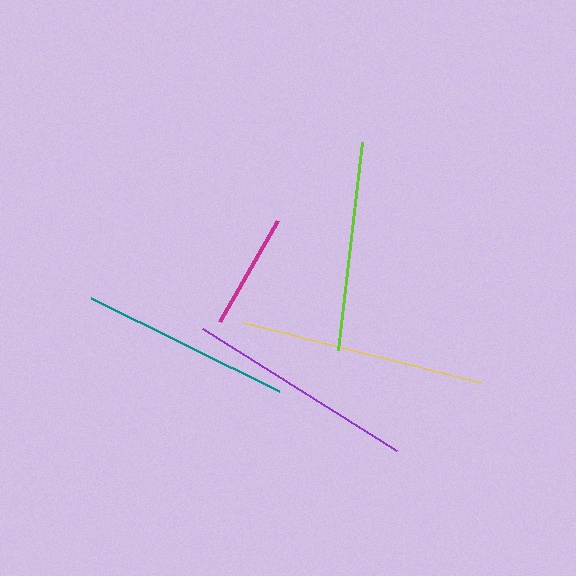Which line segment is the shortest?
The magenta line is the shortest at approximately 117 pixels.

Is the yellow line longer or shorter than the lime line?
The yellow line is longer than the lime line.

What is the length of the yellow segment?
The yellow segment is approximately 246 pixels long.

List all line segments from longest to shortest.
From longest to shortest: yellow, purple, teal, lime, magenta.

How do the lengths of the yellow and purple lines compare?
The yellow and purple lines are approximately the same length.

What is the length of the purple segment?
The purple segment is approximately 229 pixels long.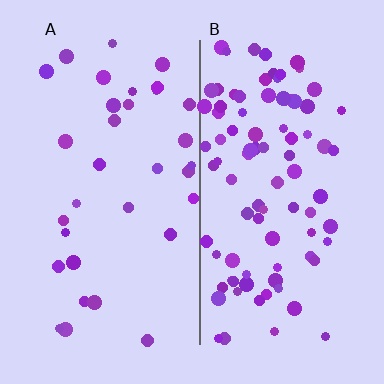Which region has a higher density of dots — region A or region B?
B (the right).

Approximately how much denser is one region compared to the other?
Approximately 2.9× — region B over region A.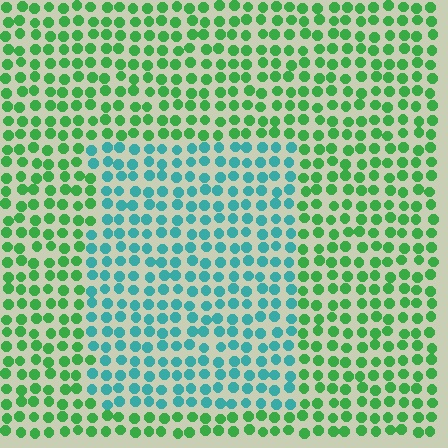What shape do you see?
I see a rectangle.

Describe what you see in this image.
The image is filled with small green elements in a uniform arrangement. A rectangle-shaped region is visible where the elements are tinted to a slightly different hue, forming a subtle color boundary.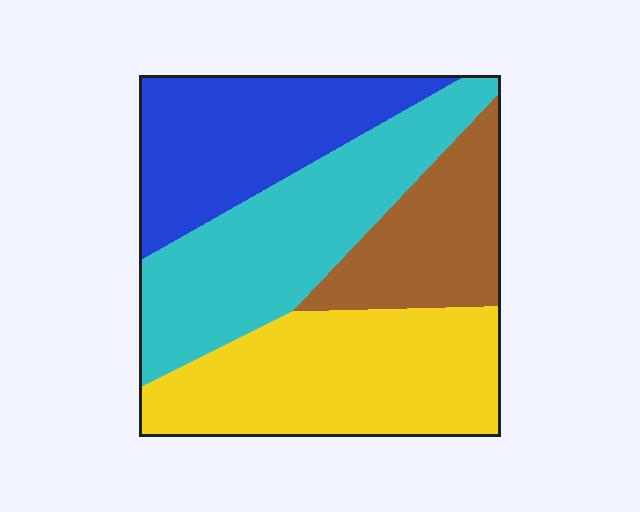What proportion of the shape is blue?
Blue takes up about one quarter (1/4) of the shape.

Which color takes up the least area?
Brown, at roughly 15%.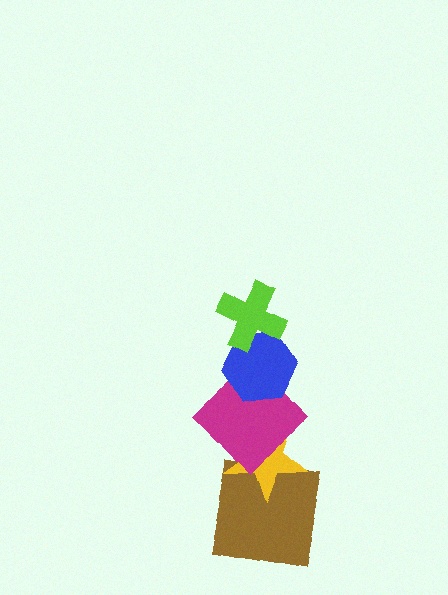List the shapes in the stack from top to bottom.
From top to bottom: the lime cross, the blue hexagon, the magenta diamond, the yellow star, the brown square.